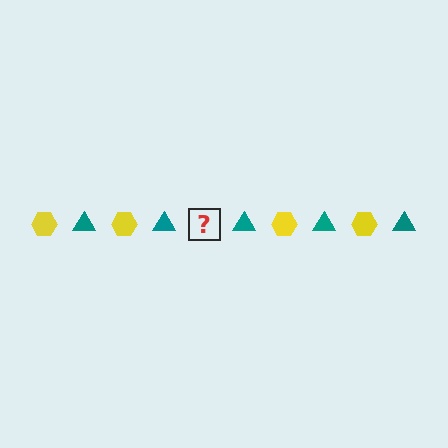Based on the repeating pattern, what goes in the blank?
The blank should be a yellow hexagon.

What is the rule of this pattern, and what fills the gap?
The rule is that the pattern alternates between yellow hexagon and teal triangle. The gap should be filled with a yellow hexagon.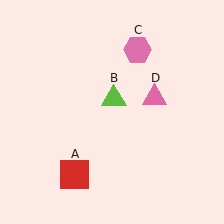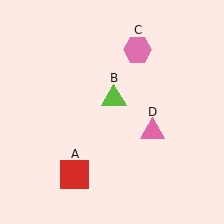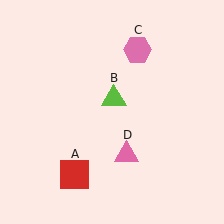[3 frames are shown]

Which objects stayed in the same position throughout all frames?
Red square (object A) and lime triangle (object B) and pink hexagon (object C) remained stationary.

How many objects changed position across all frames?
1 object changed position: pink triangle (object D).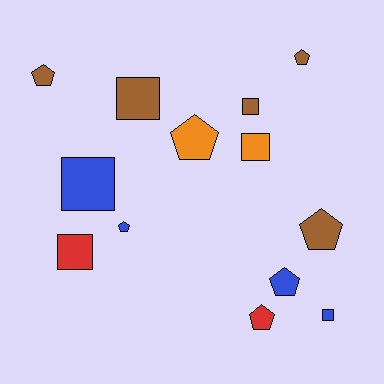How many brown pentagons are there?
There are 3 brown pentagons.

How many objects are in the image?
There are 13 objects.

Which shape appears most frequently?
Pentagon, with 7 objects.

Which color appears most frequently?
Brown, with 5 objects.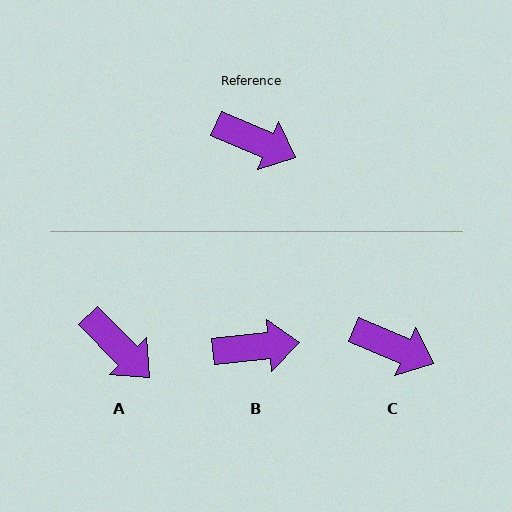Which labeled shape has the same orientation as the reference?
C.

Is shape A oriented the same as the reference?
No, it is off by about 22 degrees.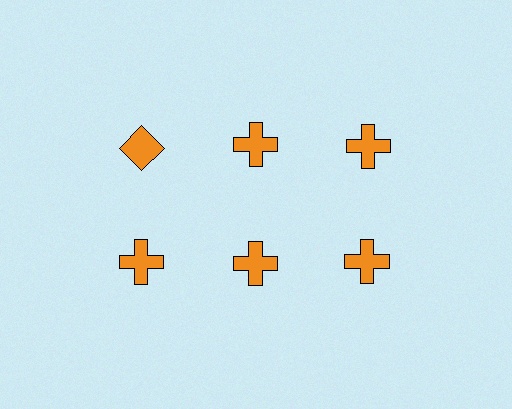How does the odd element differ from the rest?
It has a different shape: diamond instead of cross.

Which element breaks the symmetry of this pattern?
The orange diamond in the top row, leftmost column breaks the symmetry. All other shapes are orange crosses.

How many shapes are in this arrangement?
There are 6 shapes arranged in a grid pattern.